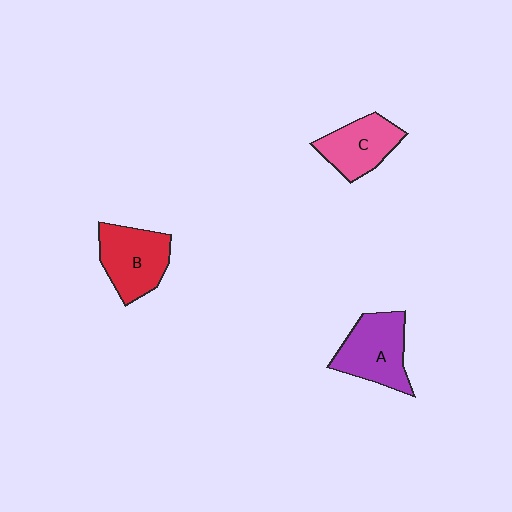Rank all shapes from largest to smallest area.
From largest to smallest: A (purple), B (red), C (pink).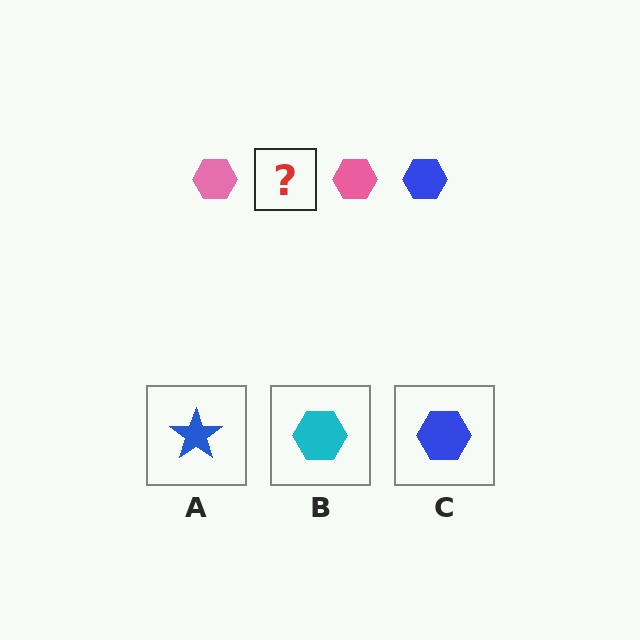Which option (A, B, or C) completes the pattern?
C.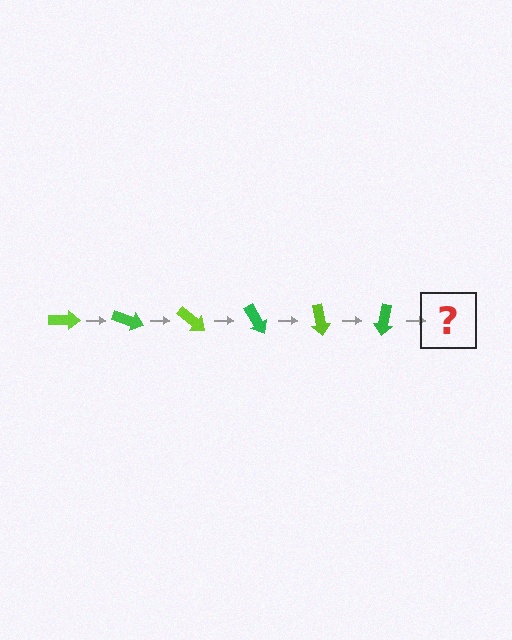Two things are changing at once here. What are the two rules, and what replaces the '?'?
The two rules are that it rotates 20 degrees each step and the color cycles through lime and green. The '?' should be a lime arrow, rotated 120 degrees from the start.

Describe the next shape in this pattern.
It should be a lime arrow, rotated 120 degrees from the start.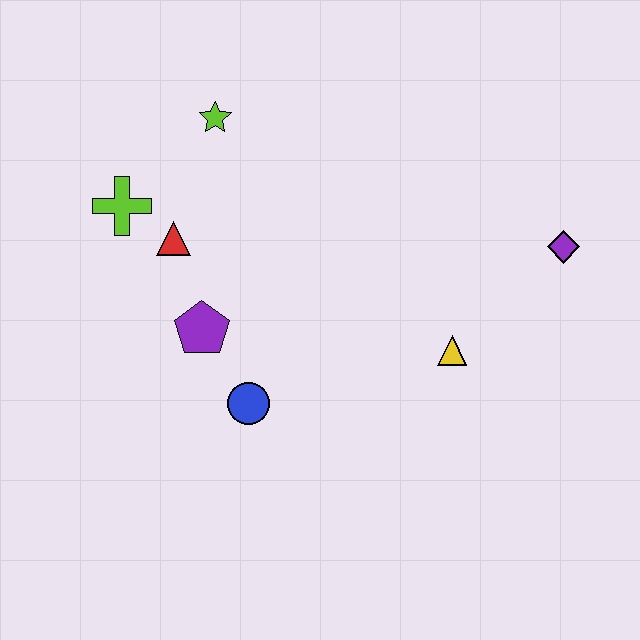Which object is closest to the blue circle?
The purple pentagon is closest to the blue circle.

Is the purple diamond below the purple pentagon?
No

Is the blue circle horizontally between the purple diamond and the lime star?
Yes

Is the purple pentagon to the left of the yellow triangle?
Yes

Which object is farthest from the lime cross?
The purple diamond is farthest from the lime cross.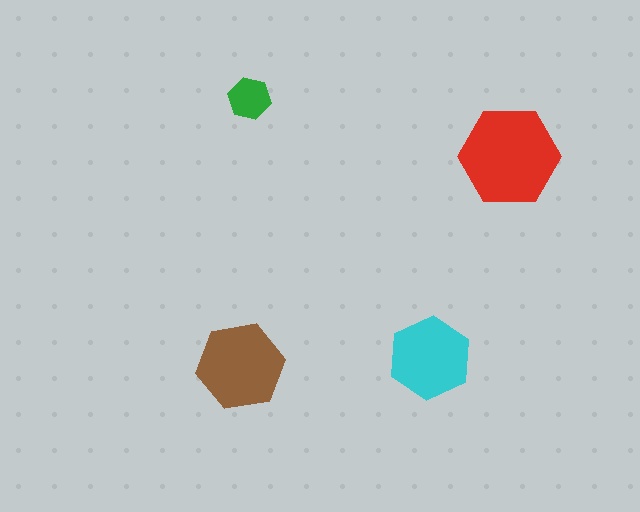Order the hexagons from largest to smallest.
the red one, the brown one, the cyan one, the green one.